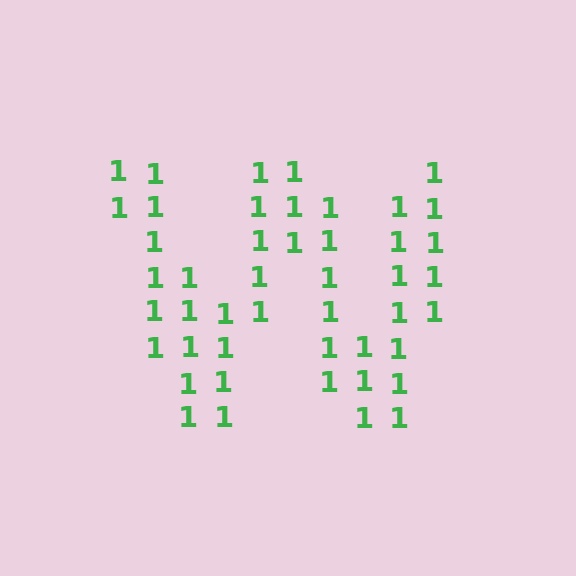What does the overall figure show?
The overall figure shows the letter W.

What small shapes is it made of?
It is made of small digit 1's.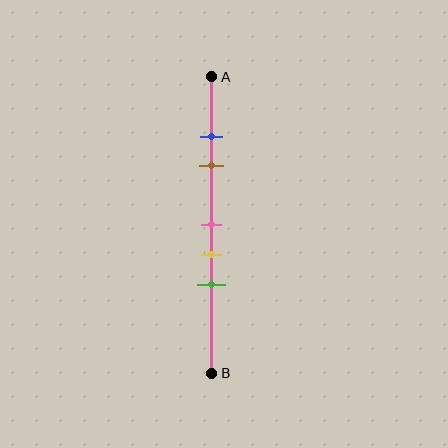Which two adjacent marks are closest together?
The blue and brown marks are the closest adjacent pair.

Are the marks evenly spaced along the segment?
No, the marks are not evenly spaced.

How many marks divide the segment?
There are 5 marks dividing the segment.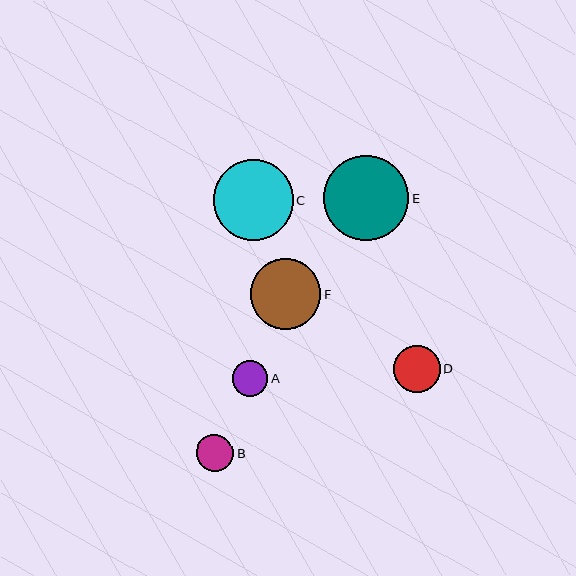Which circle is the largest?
Circle E is the largest with a size of approximately 86 pixels.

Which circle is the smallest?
Circle A is the smallest with a size of approximately 36 pixels.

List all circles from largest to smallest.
From largest to smallest: E, C, F, D, B, A.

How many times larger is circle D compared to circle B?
Circle D is approximately 1.3 times the size of circle B.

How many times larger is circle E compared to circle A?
Circle E is approximately 2.4 times the size of circle A.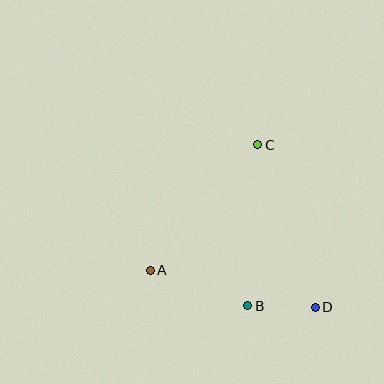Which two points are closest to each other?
Points B and D are closest to each other.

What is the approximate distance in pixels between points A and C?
The distance between A and C is approximately 165 pixels.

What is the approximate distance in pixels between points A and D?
The distance between A and D is approximately 169 pixels.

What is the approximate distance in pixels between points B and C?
The distance between B and C is approximately 162 pixels.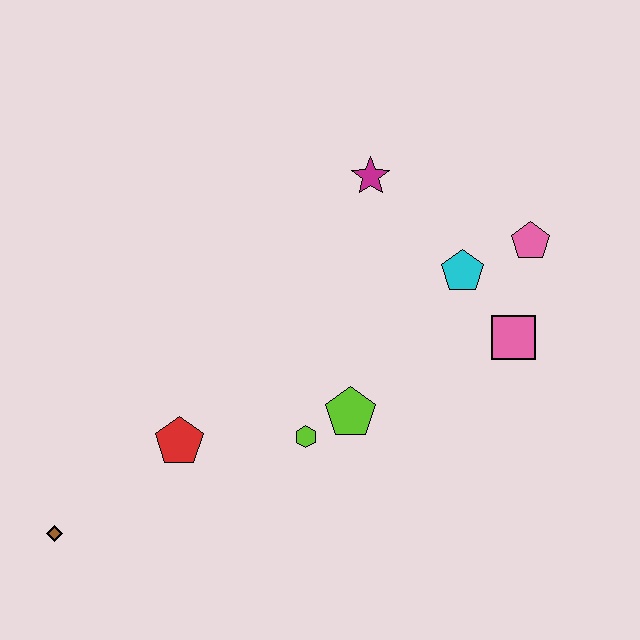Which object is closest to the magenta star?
The cyan pentagon is closest to the magenta star.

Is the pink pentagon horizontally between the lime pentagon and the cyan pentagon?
No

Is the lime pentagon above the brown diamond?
Yes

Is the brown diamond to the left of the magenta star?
Yes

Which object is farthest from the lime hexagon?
The pink pentagon is farthest from the lime hexagon.